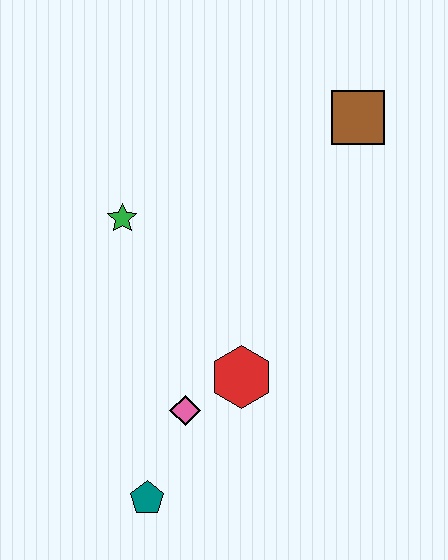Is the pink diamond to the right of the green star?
Yes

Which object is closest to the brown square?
The green star is closest to the brown square.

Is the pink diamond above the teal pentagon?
Yes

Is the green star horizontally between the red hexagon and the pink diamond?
No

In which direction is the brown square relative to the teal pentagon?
The brown square is above the teal pentagon.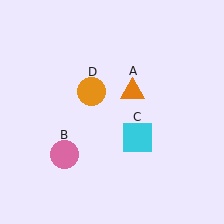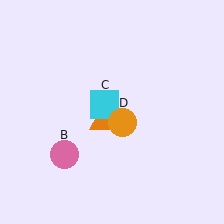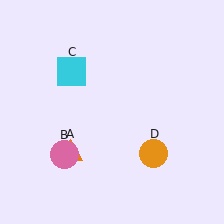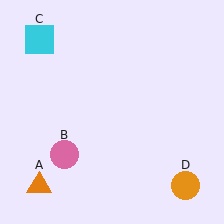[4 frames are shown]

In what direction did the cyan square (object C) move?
The cyan square (object C) moved up and to the left.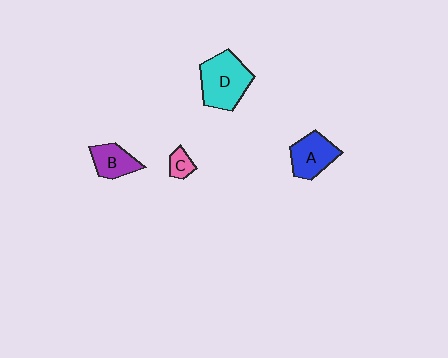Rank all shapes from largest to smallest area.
From largest to smallest: D (cyan), A (blue), B (purple), C (pink).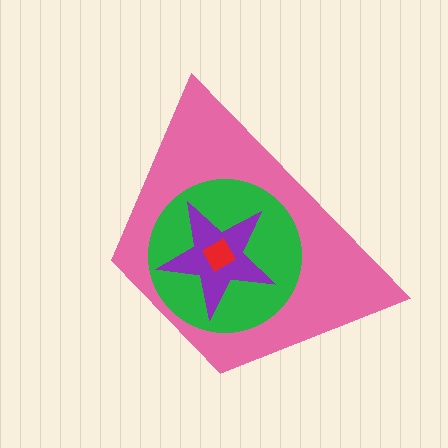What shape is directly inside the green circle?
The purple star.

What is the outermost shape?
The pink trapezoid.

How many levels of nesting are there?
4.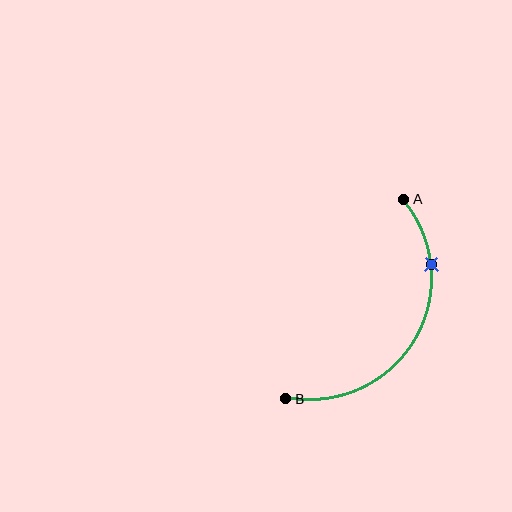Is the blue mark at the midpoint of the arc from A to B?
No. The blue mark lies on the arc but is closer to endpoint A. The arc midpoint would be at the point on the curve equidistant along the arc from both A and B.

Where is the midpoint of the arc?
The arc midpoint is the point on the curve farthest from the straight line joining A and B. It sits to the right of that line.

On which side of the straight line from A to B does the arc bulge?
The arc bulges to the right of the straight line connecting A and B.